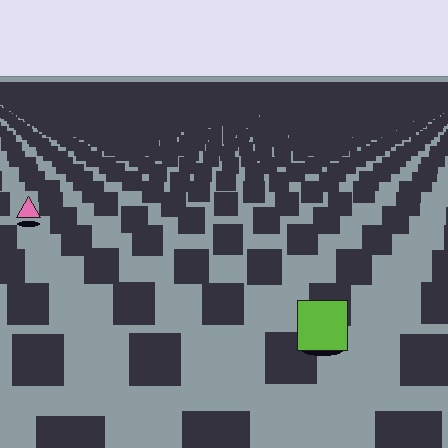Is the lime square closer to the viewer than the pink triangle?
Yes. The lime square is closer — you can tell from the texture gradient: the ground texture is coarser near it.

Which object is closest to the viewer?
The lime square is closest. The texture marks near it are larger and more spread out.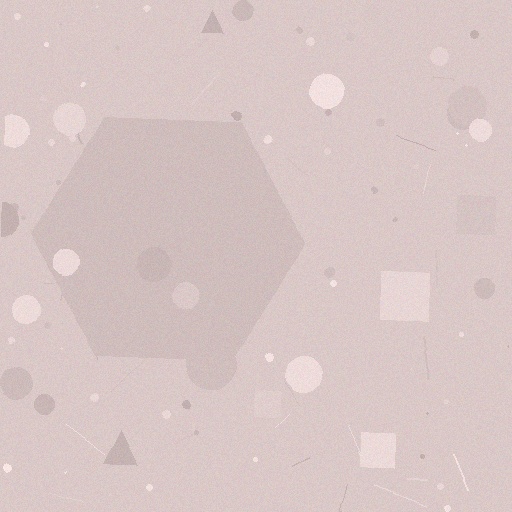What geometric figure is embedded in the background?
A hexagon is embedded in the background.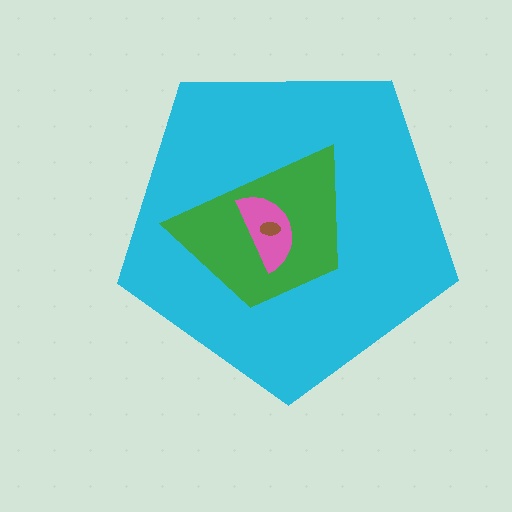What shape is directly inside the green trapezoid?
The pink semicircle.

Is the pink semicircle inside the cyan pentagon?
Yes.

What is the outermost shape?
The cyan pentagon.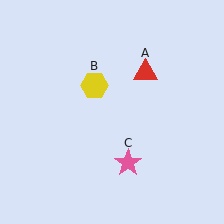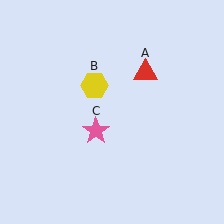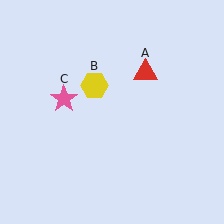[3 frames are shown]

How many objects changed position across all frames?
1 object changed position: pink star (object C).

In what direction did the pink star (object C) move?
The pink star (object C) moved up and to the left.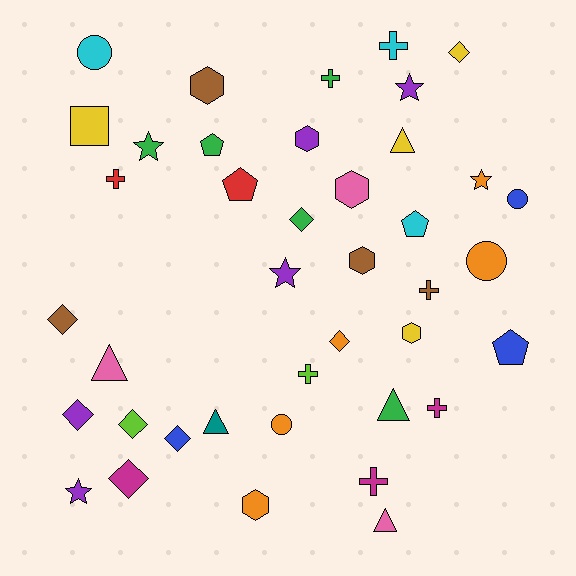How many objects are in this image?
There are 40 objects.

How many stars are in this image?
There are 5 stars.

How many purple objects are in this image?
There are 5 purple objects.